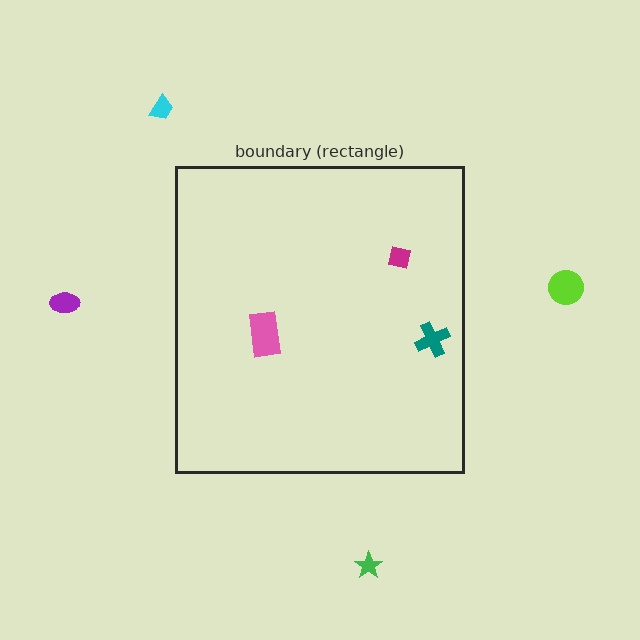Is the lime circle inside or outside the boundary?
Outside.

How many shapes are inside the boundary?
3 inside, 4 outside.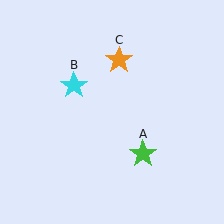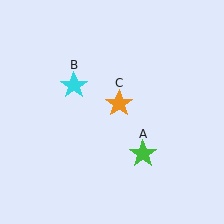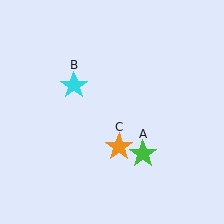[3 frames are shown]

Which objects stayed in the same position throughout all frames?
Green star (object A) and cyan star (object B) remained stationary.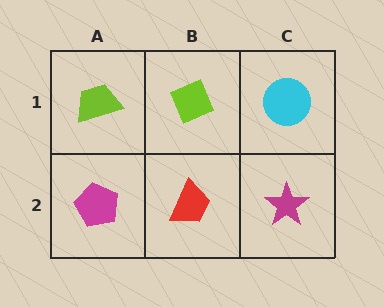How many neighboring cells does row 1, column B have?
3.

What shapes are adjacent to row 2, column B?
A lime diamond (row 1, column B), a magenta pentagon (row 2, column A), a magenta star (row 2, column C).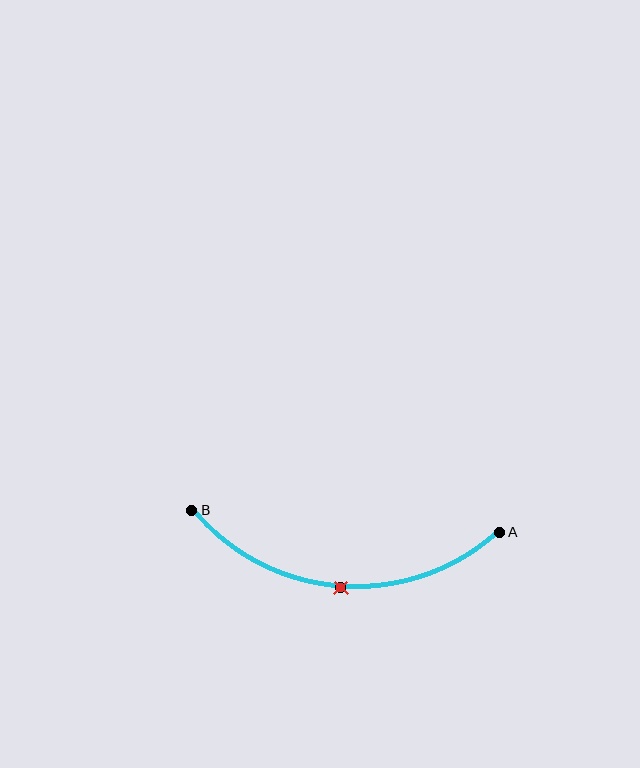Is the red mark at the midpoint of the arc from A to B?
Yes. The red mark lies on the arc at equal arc-length from both A and B — it is the arc midpoint.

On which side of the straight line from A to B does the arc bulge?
The arc bulges below the straight line connecting A and B.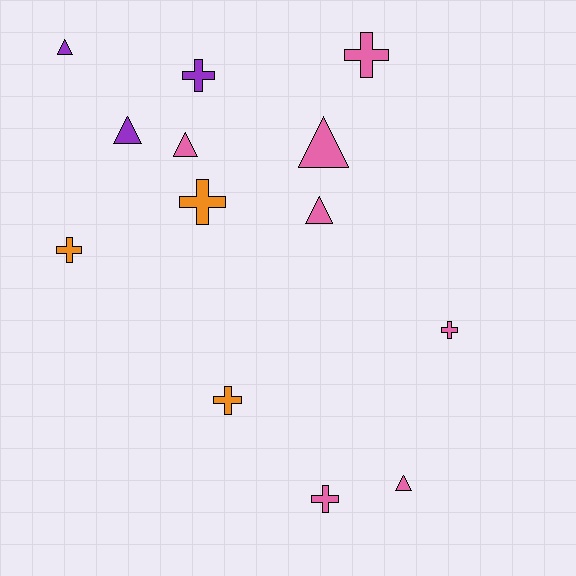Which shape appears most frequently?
Cross, with 7 objects.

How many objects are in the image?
There are 13 objects.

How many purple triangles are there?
There are 2 purple triangles.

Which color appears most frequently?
Pink, with 7 objects.